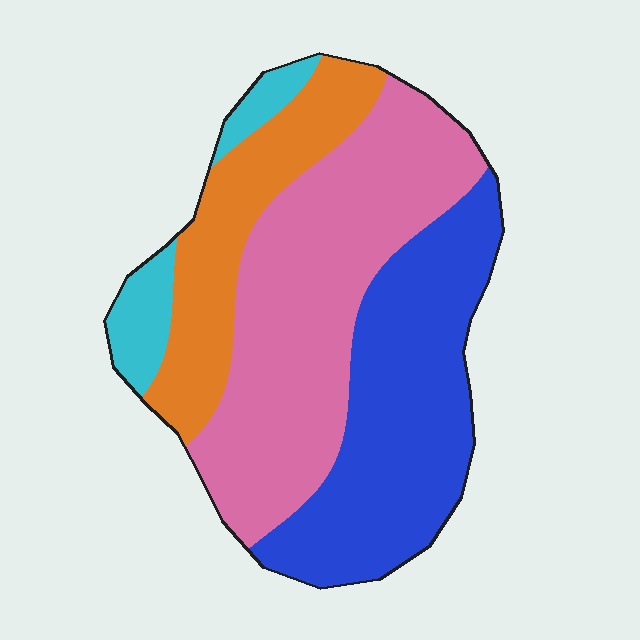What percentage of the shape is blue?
Blue takes up between a sixth and a third of the shape.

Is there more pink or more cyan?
Pink.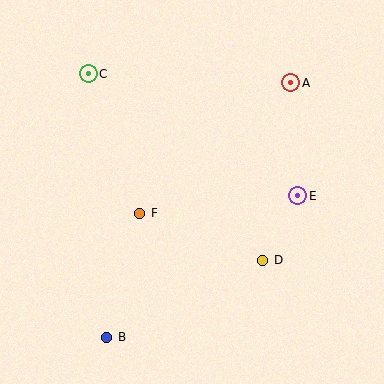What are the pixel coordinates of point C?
Point C is at (88, 74).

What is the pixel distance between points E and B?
The distance between E and B is 238 pixels.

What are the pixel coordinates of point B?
Point B is at (107, 337).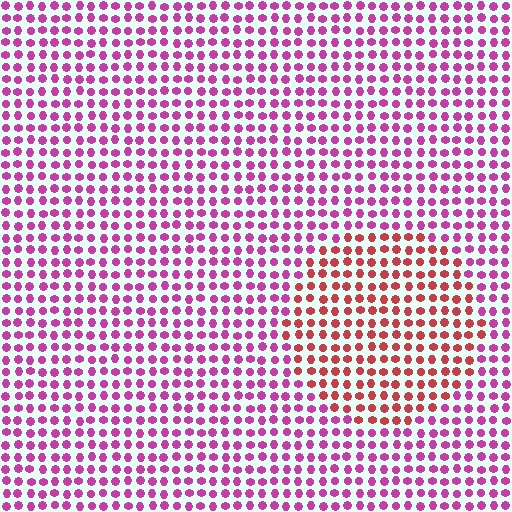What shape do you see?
I see a circle.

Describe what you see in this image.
The image is filled with small magenta elements in a uniform arrangement. A circle-shaped region is visible where the elements are tinted to a slightly different hue, forming a subtle color boundary.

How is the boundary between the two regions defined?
The boundary is defined purely by a slight shift in hue (about 41 degrees). Spacing, size, and orientation are identical on both sides.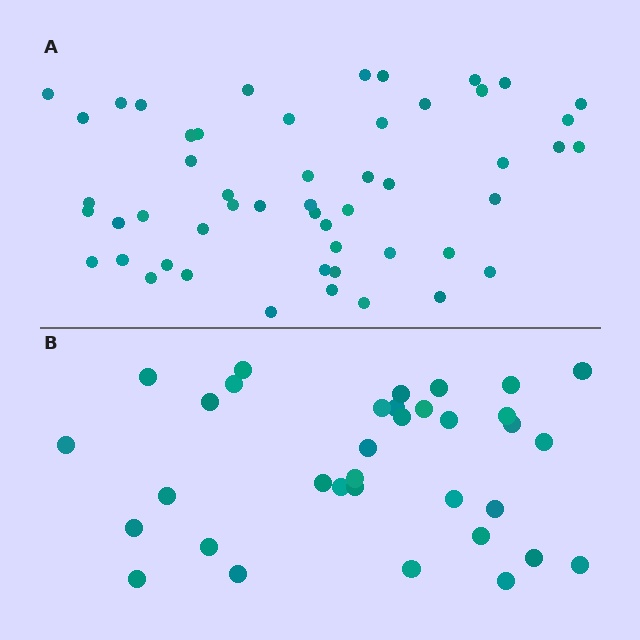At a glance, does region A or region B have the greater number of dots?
Region A (the top region) has more dots.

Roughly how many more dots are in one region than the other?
Region A has approximately 20 more dots than region B.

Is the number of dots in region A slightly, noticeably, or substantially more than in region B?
Region A has substantially more. The ratio is roughly 1.5 to 1.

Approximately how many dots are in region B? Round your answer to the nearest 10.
About 30 dots. (The exact count is 34, which rounds to 30.)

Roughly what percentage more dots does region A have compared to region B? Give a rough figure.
About 55% more.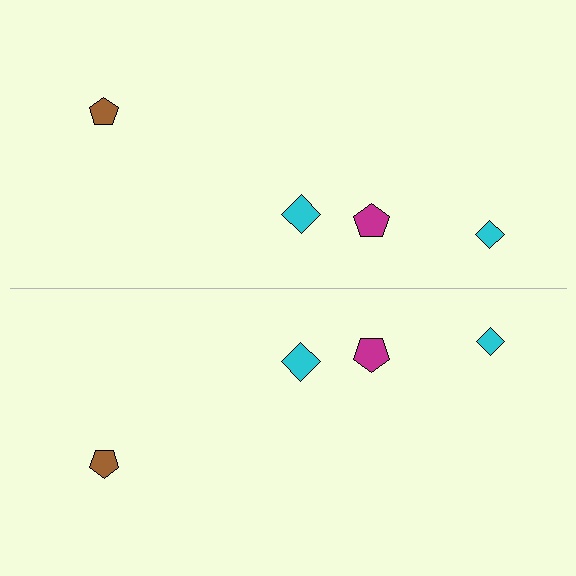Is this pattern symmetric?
Yes, this pattern has bilateral (reflection) symmetry.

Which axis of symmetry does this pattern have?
The pattern has a horizontal axis of symmetry running through the center of the image.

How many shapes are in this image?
There are 8 shapes in this image.